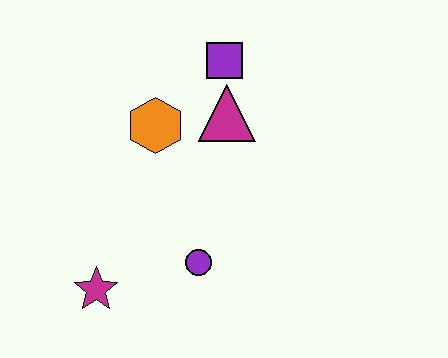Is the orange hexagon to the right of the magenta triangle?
No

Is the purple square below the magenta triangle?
No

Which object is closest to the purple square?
The magenta triangle is closest to the purple square.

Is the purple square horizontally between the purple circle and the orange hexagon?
No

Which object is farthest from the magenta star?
The purple square is farthest from the magenta star.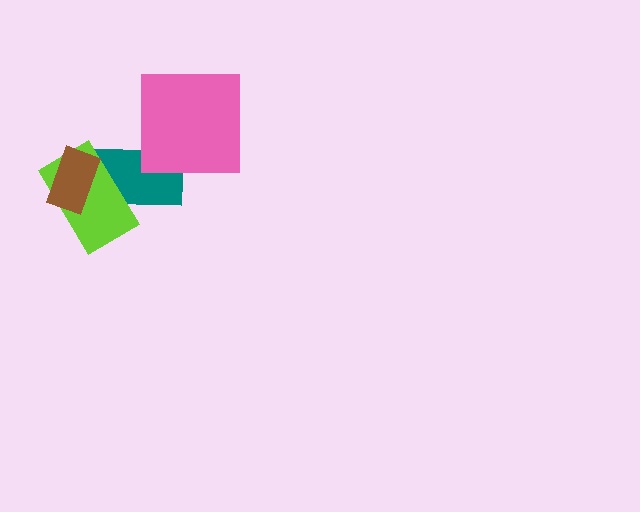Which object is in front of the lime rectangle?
The brown rectangle is in front of the lime rectangle.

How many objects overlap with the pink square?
1 object overlaps with the pink square.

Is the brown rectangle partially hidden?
No, no other shape covers it.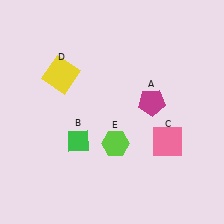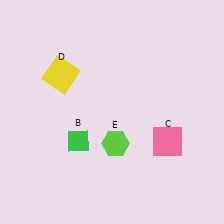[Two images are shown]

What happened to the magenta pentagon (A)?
The magenta pentagon (A) was removed in Image 2. It was in the top-right area of Image 1.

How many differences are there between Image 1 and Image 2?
There is 1 difference between the two images.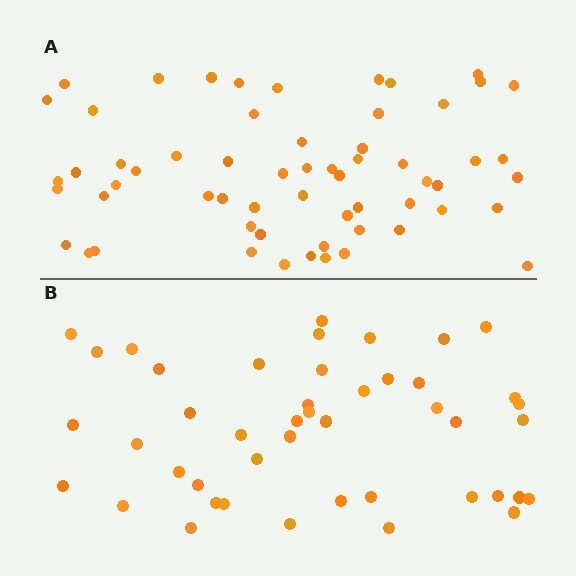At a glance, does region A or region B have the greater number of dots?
Region A (the top region) has more dots.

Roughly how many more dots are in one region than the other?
Region A has approximately 15 more dots than region B.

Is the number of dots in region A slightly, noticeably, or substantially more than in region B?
Region A has noticeably more, but not dramatically so. The ratio is roughly 1.3 to 1.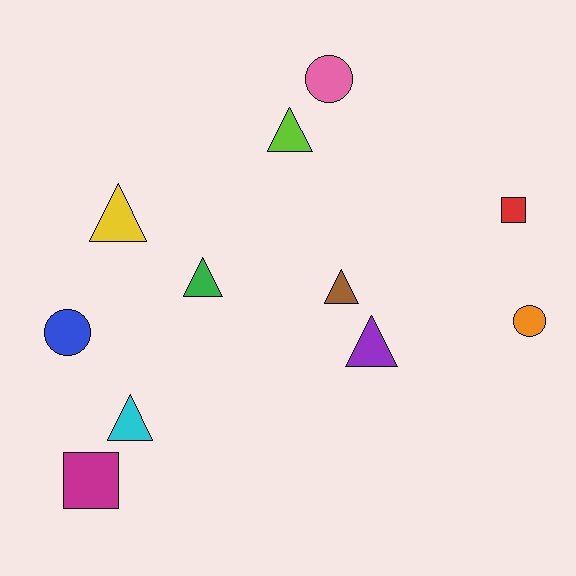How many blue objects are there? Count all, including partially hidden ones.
There is 1 blue object.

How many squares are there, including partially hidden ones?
There are 2 squares.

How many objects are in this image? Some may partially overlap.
There are 11 objects.